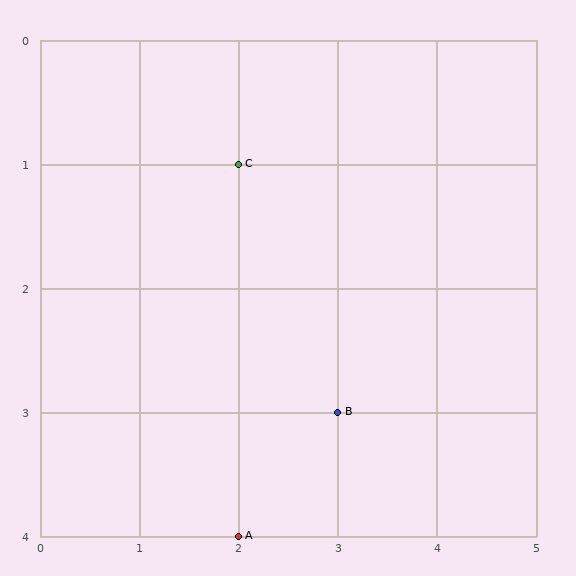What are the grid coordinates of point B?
Point B is at grid coordinates (3, 3).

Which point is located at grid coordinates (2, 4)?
Point A is at (2, 4).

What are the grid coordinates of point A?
Point A is at grid coordinates (2, 4).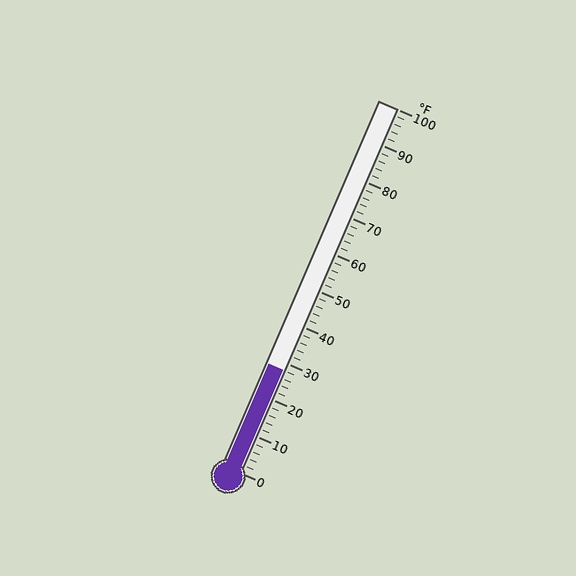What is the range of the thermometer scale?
The thermometer scale ranges from 0°F to 100°F.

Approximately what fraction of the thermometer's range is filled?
The thermometer is filled to approximately 30% of its range.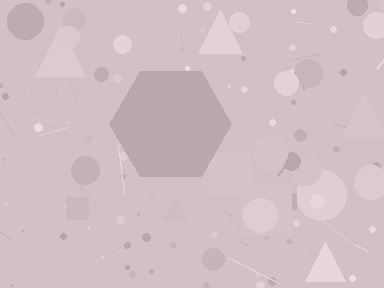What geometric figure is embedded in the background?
A hexagon is embedded in the background.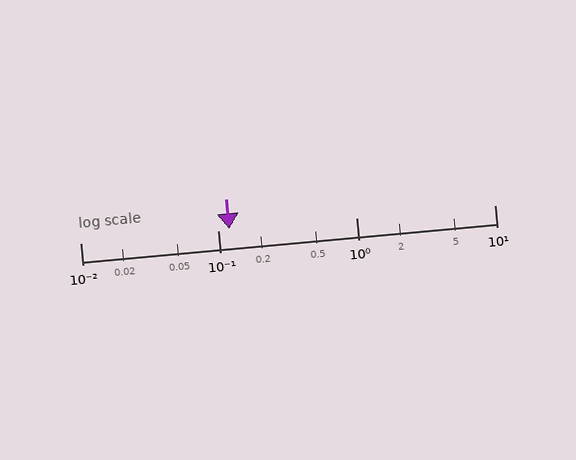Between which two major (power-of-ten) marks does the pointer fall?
The pointer is between 0.1 and 1.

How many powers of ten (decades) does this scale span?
The scale spans 3 decades, from 0.01 to 10.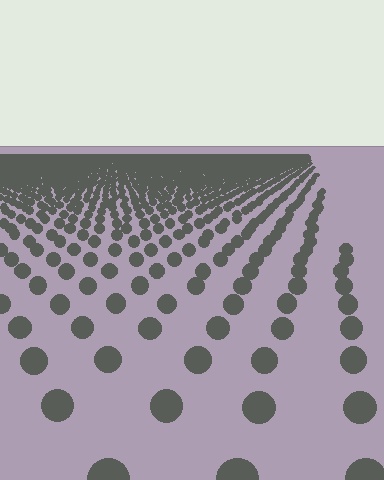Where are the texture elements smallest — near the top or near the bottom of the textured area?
Near the top.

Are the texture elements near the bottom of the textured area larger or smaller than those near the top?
Larger. Near the bottom, elements are closer to the viewer and appear at a bigger on-screen size.